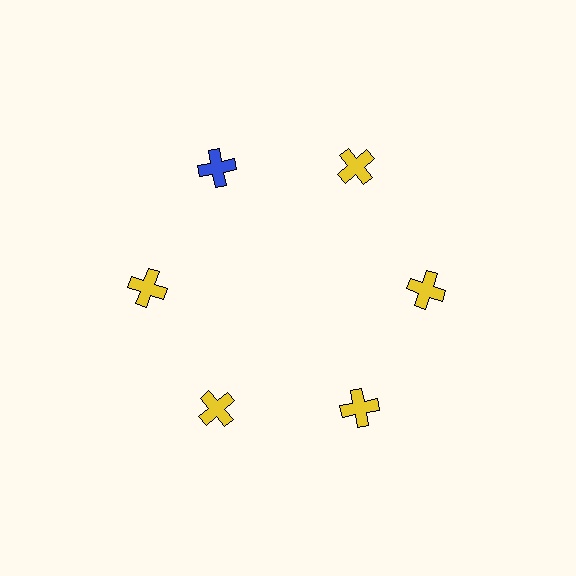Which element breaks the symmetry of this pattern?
The blue cross at roughly the 11 o'clock position breaks the symmetry. All other shapes are yellow crosses.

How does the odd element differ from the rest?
It has a different color: blue instead of yellow.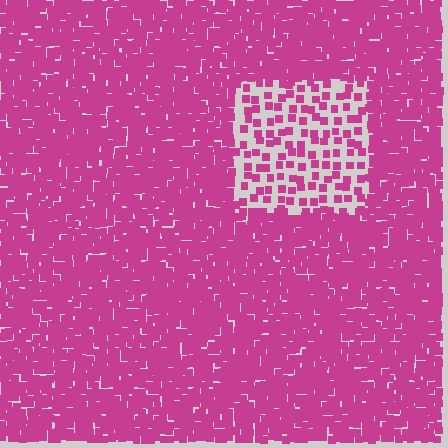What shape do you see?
I see a rectangle.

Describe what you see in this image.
The image contains small magenta elements arranged at two different densities. A rectangle-shaped region is visible where the elements are less densely packed than the surrounding area.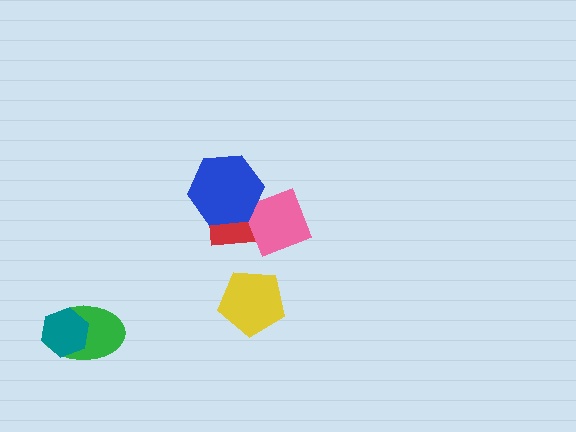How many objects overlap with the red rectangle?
2 objects overlap with the red rectangle.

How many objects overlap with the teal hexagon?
1 object overlaps with the teal hexagon.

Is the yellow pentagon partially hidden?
No, no other shape covers it.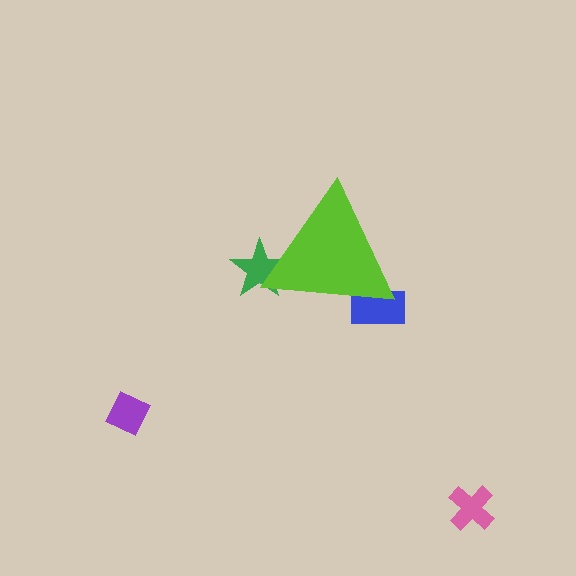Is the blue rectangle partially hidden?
Yes, the blue rectangle is partially hidden behind the lime triangle.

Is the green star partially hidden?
Yes, the green star is partially hidden behind the lime triangle.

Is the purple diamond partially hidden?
No, the purple diamond is fully visible.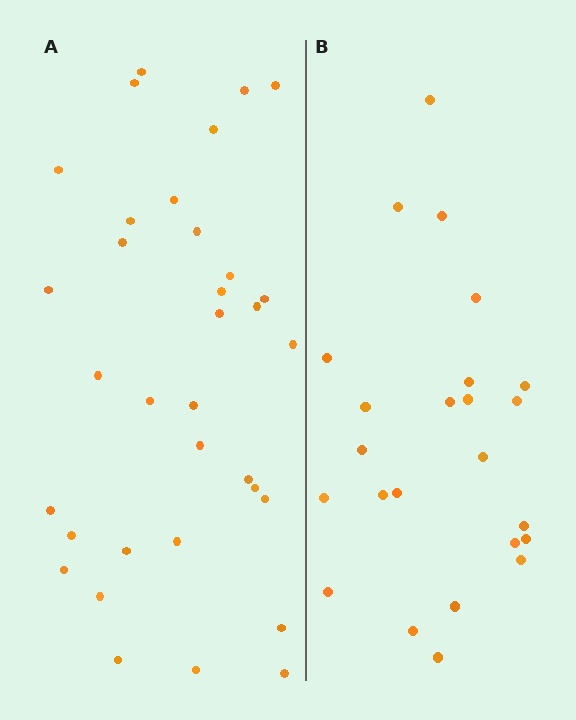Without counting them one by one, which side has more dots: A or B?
Region A (the left region) has more dots.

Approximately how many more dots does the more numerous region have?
Region A has roughly 10 or so more dots than region B.